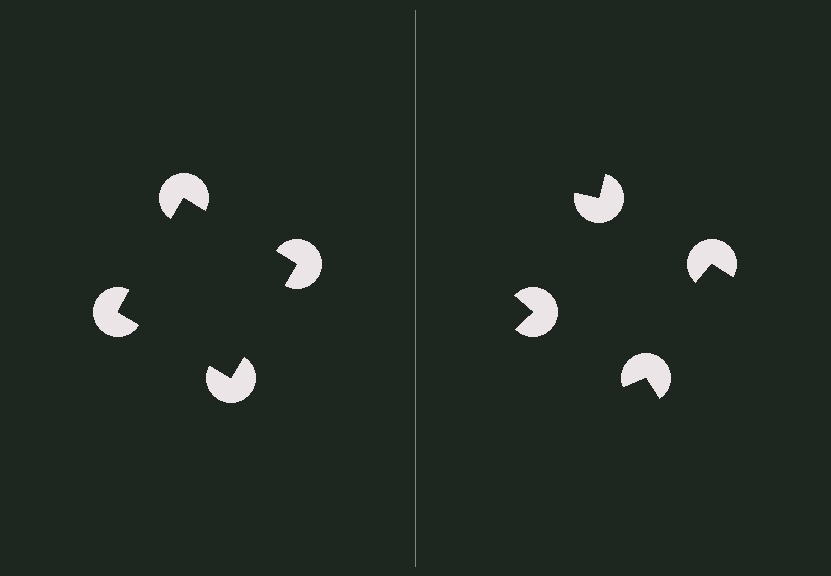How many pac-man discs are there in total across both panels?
8 — 4 on each side.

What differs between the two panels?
The pac-man discs are positioned identically on both sides; only the wedge orientations differ. On the left they align to a square; on the right they are misaligned.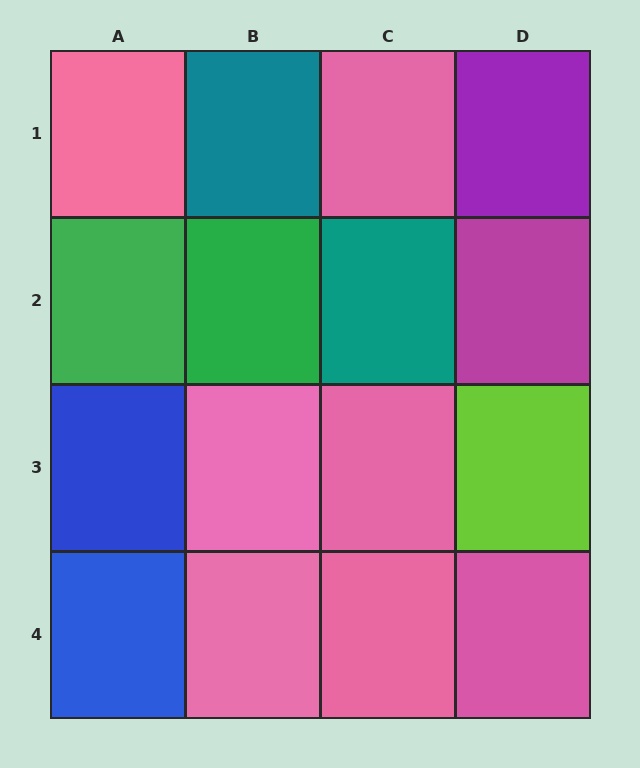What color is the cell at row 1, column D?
Purple.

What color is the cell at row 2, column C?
Teal.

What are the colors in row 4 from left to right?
Blue, pink, pink, pink.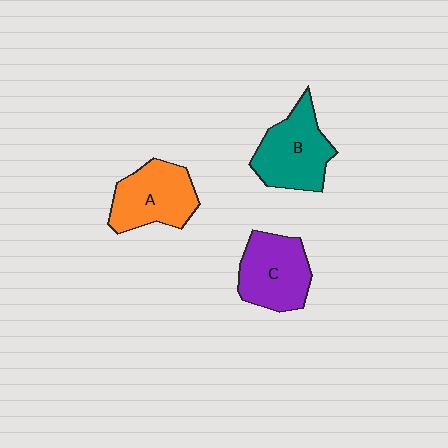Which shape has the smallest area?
Shape A (orange).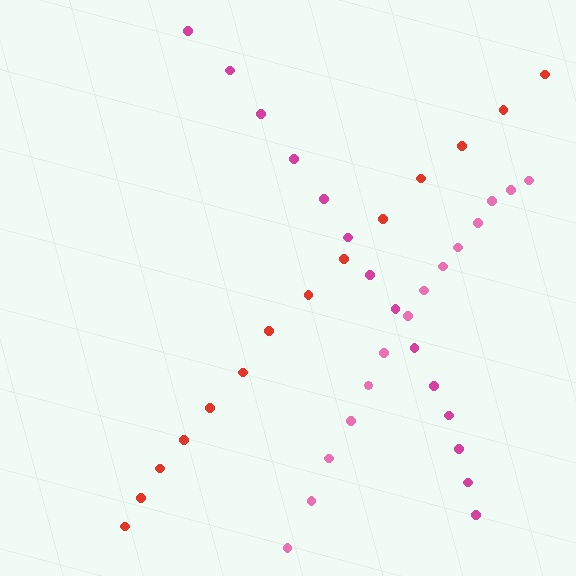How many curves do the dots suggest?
There are 3 distinct paths.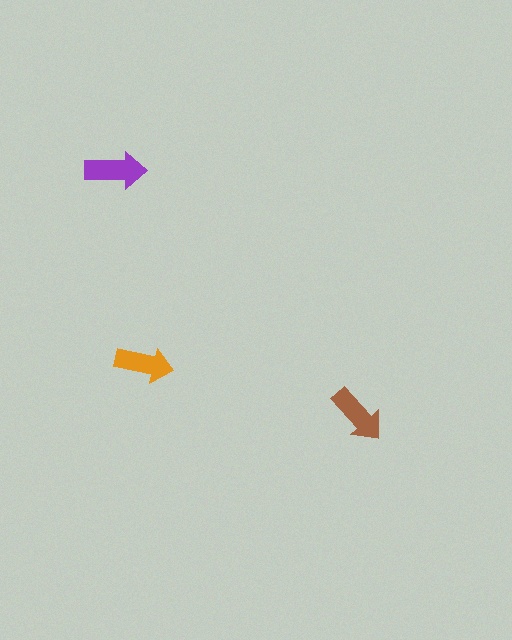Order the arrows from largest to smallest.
the purple one, the brown one, the orange one.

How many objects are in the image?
There are 3 objects in the image.